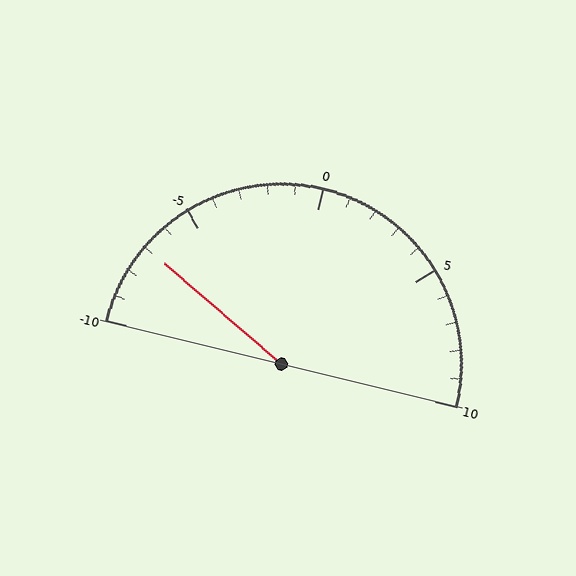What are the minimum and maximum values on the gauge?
The gauge ranges from -10 to 10.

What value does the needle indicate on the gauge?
The needle indicates approximately -7.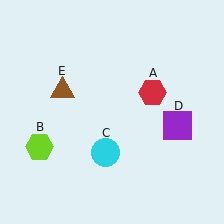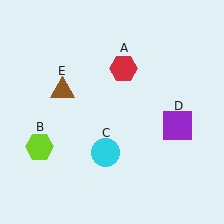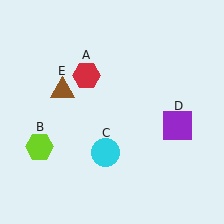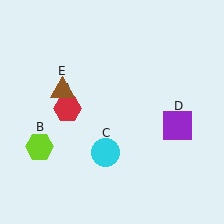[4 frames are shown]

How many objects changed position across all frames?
1 object changed position: red hexagon (object A).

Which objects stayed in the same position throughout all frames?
Lime hexagon (object B) and cyan circle (object C) and purple square (object D) and brown triangle (object E) remained stationary.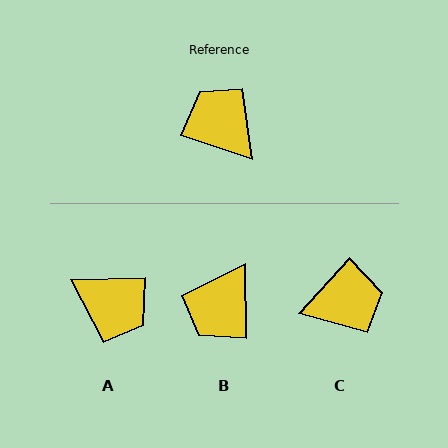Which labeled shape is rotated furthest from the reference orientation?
A, about 160 degrees away.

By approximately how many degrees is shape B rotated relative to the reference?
Approximately 109 degrees counter-clockwise.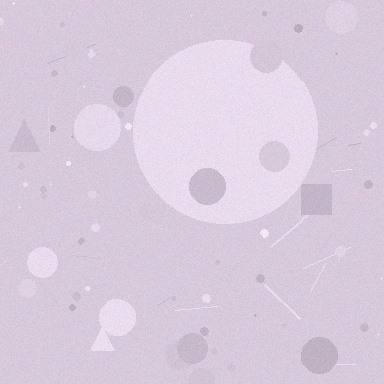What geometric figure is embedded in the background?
A circle is embedded in the background.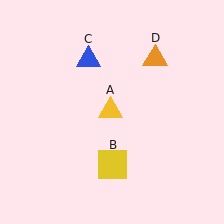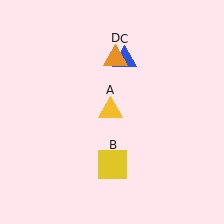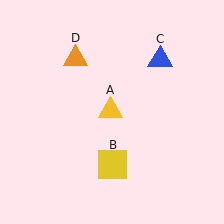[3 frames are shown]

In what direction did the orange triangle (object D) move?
The orange triangle (object D) moved left.